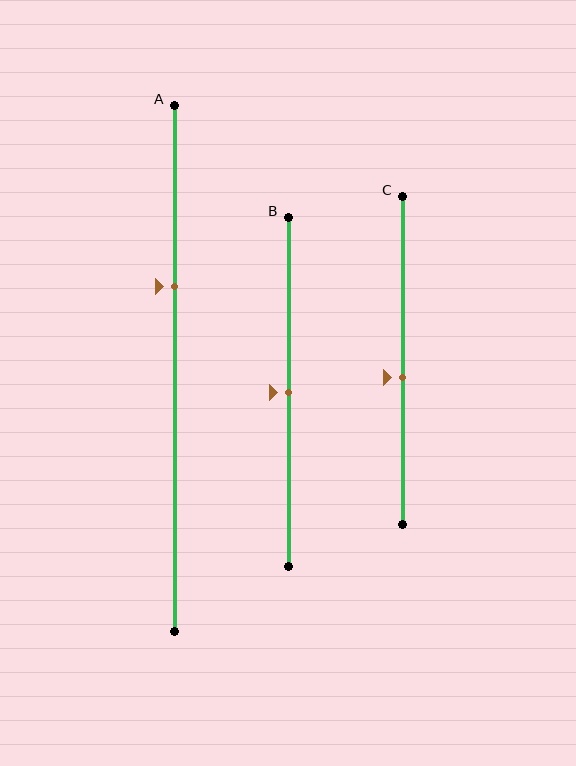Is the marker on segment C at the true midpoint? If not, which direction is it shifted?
No, the marker on segment C is shifted downward by about 5% of the segment length.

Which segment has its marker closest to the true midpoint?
Segment B has its marker closest to the true midpoint.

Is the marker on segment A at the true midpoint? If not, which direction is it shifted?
No, the marker on segment A is shifted upward by about 15% of the segment length.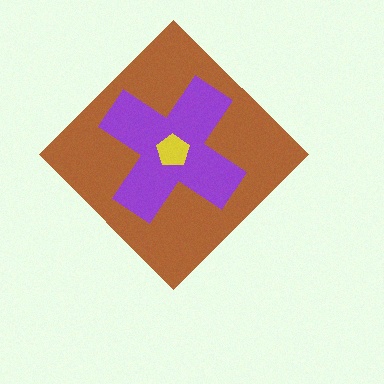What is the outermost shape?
The brown diamond.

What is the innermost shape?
The yellow pentagon.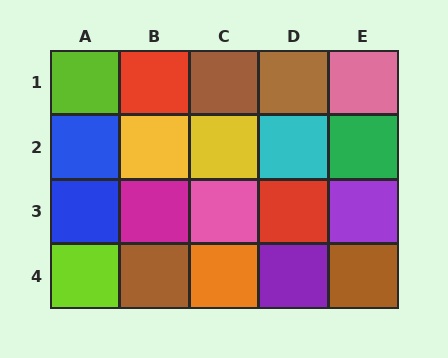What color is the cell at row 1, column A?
Lime.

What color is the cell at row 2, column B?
Yellow.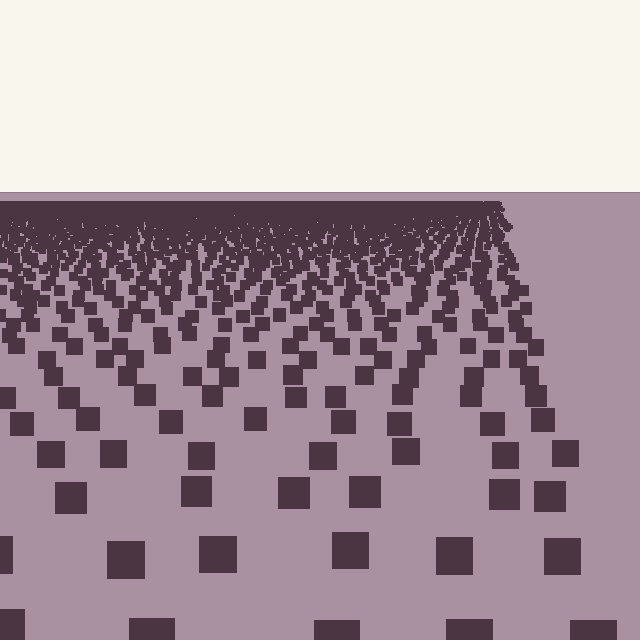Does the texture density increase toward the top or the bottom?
Density increases toward the top.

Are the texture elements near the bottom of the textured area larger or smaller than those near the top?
Larger. Near the bottom, elements are closer to the viewer and appear at a bigger on-screen size.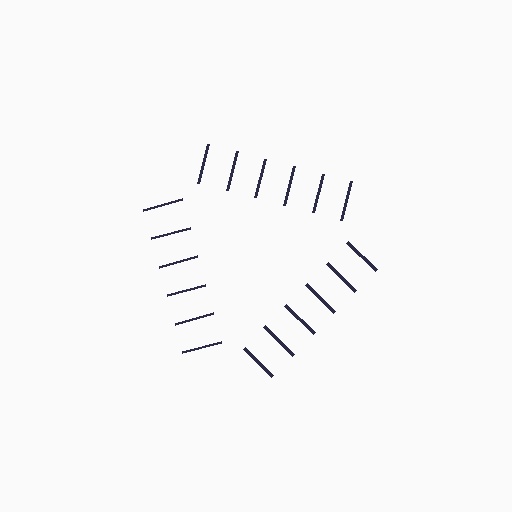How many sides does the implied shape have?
3 sides — the line-ends trace a triangle.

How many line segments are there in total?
18 — 6 along each of the 3 edges.